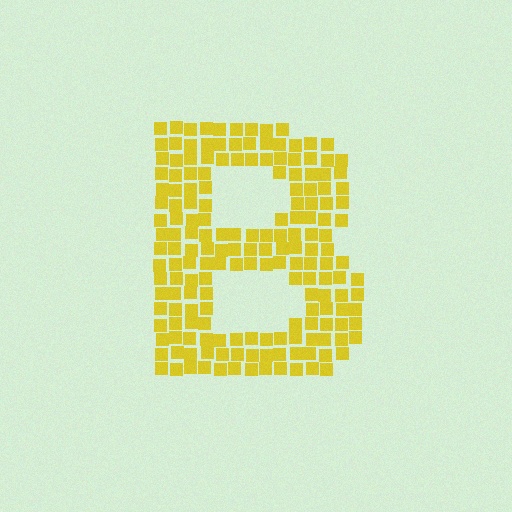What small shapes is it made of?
It is made of small squares.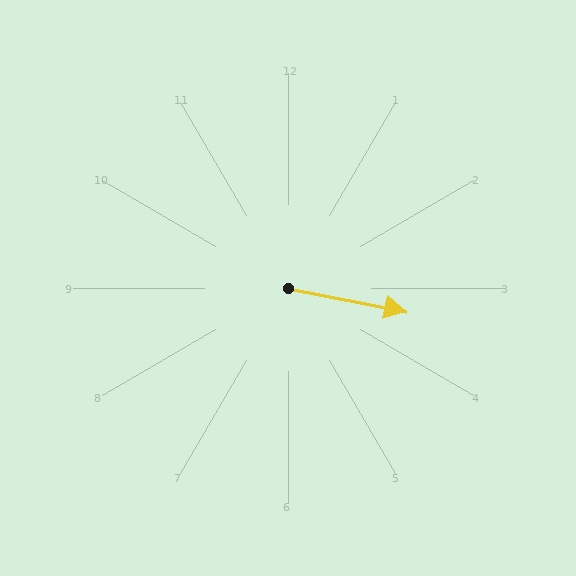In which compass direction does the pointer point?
East.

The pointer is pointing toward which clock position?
Roughly 3 o'clock.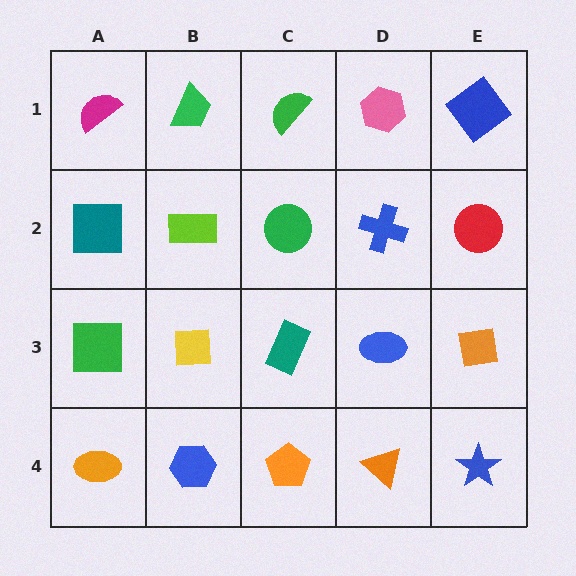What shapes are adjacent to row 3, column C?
A green circle (row 2, column C), an orange pentagon (row 4, column C), a yellow square (row 3, column B), a blue ellipse (row 3, column D).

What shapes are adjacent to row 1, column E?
A red circle (row 2, column E), a pink hexagon (row 1, column D).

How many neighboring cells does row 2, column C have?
4.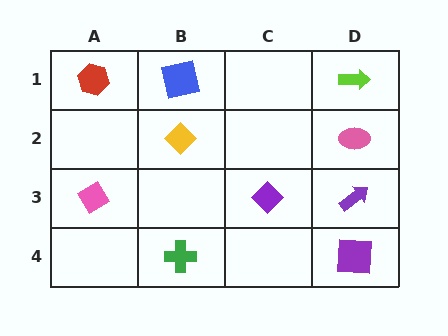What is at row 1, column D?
A lime arrow.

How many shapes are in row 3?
3 shapes.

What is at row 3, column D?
A purple arrow.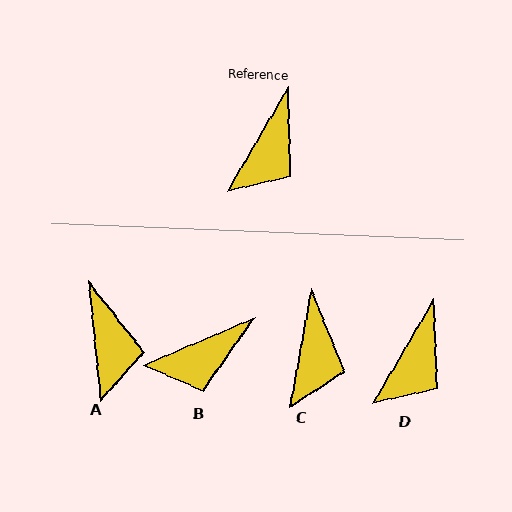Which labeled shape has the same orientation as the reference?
D.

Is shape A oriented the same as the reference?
No, it is off by about 37 degrees.